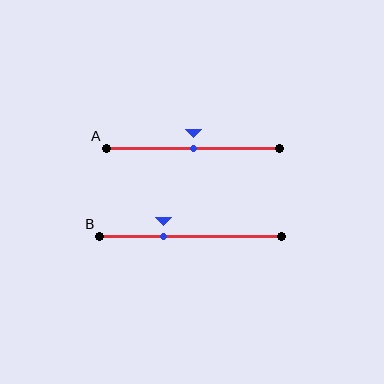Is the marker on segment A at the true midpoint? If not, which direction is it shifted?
Yes, the marker on segment A is at the true midpoint.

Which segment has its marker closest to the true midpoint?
Segment A has its marker closest to the true midpoint.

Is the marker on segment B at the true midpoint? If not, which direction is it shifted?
No, the marker on segment B is shifted to the left by about 15% of the segment length.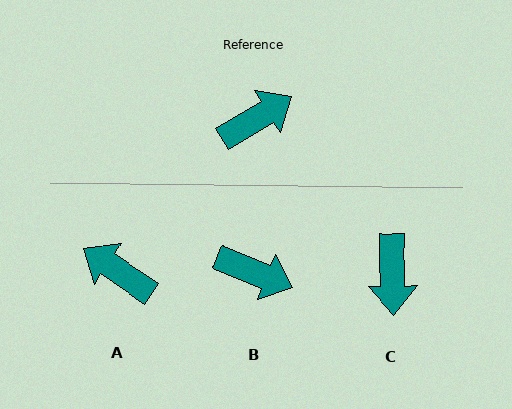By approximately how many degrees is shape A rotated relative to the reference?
Approximately 115 degrees counter-clockwise.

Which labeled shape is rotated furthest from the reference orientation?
C, about 120 degrees away.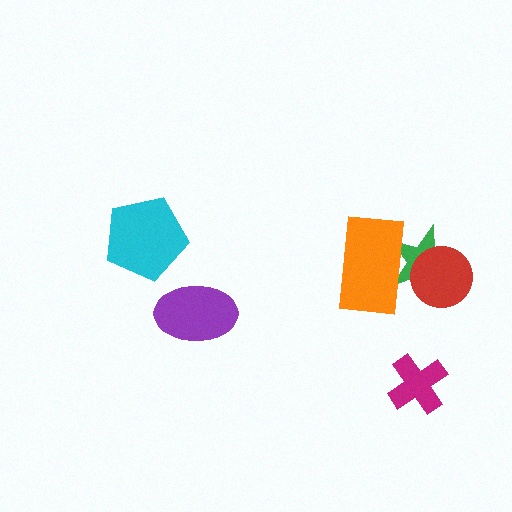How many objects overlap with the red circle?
1 object overlaps with the red circle.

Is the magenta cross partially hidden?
No, no other shape covers it.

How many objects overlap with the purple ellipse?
0 objects overlap with the purple ellipse.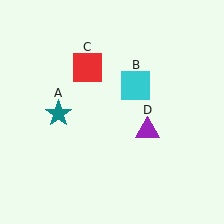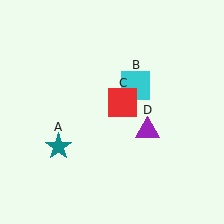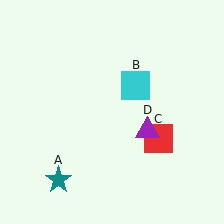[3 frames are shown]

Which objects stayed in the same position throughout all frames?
Cyan square (object B) and purple triangle (object D) remained stationary.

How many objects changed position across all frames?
2 objects changed position: teal star (object A), red square (object C).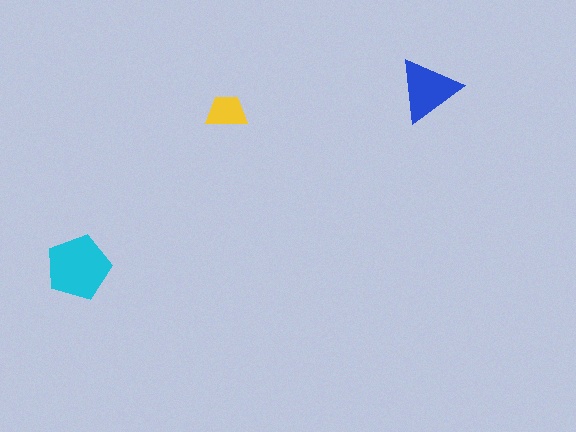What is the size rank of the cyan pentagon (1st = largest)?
1st.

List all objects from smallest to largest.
The yellow trapezoid, the blue triangle, the cyan pentagon.